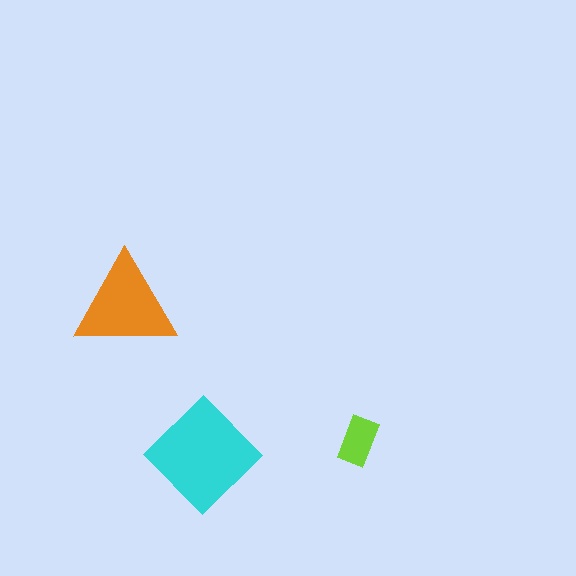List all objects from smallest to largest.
The lime rectangle, the orange triangle, the cyan diamond.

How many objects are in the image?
There are 3 objects in the image.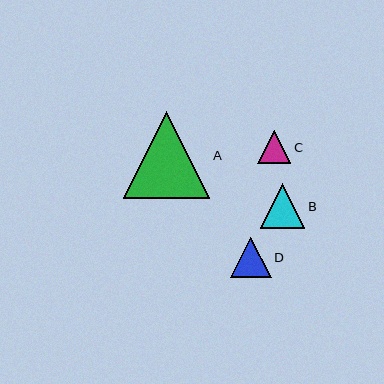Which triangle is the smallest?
Triangle C is the smallest with a size of approximately 33 pixels.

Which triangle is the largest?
Triangle A is the largest with a size of approximately 86 pixels.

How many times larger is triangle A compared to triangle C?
Triangle A is approximately 2.6 times the size of triangle C.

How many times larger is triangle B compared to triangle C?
Triangle B is approximately 1.3 times the size of triangle C.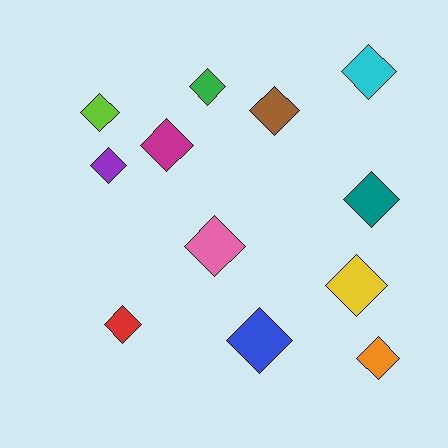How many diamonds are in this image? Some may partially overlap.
There are 12 diamonds.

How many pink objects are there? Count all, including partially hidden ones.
There is 1 pink object.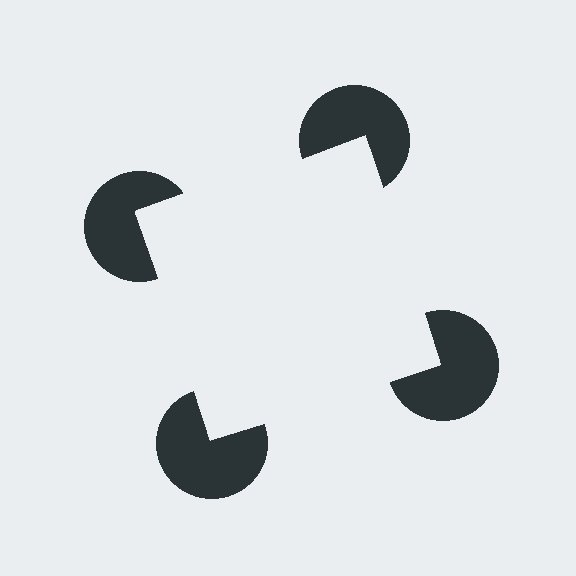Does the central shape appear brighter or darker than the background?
It typically appears slightly brighter than the background, even though no actual brightness change is drawn.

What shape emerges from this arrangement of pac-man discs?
An illusory square — its edges are inferred from the aligned wedge cuts in the pac-man discs, not physically drawn.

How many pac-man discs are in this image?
There are 4 — one at each vertex of the illusory square.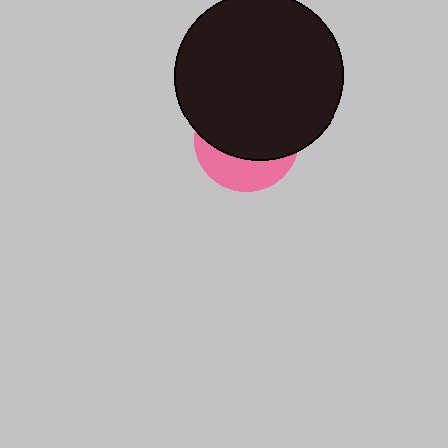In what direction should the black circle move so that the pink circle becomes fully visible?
The black circle should move up. That is the shortest direction to clear the overlap and leave the pink circle fully visible.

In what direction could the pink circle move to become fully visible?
The pink circle could move down. That would shift it out from behind the black circle entirely.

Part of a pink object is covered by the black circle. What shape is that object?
It is a circle.